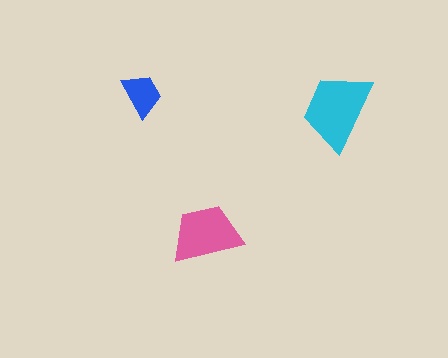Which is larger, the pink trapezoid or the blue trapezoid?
The pink one.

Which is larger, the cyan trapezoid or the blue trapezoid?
The cyan one.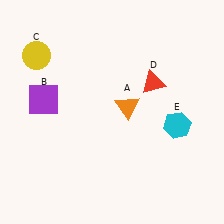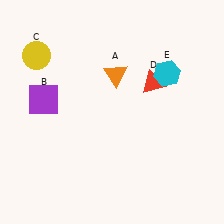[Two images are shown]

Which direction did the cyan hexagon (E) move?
The cyan hexagon (E) moved up.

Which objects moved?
The objects that moved are: the orange triangle (A), the cyan hexagon (E).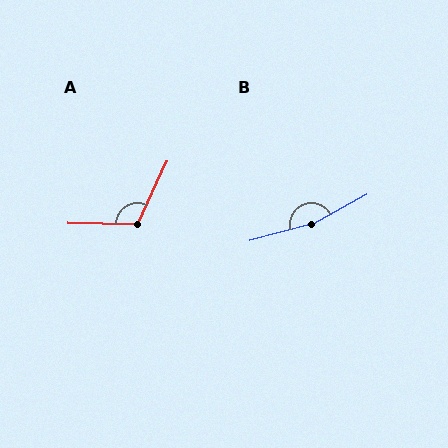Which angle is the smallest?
A, at approximately 114 degrees.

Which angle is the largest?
B, at approximately 166 degrees.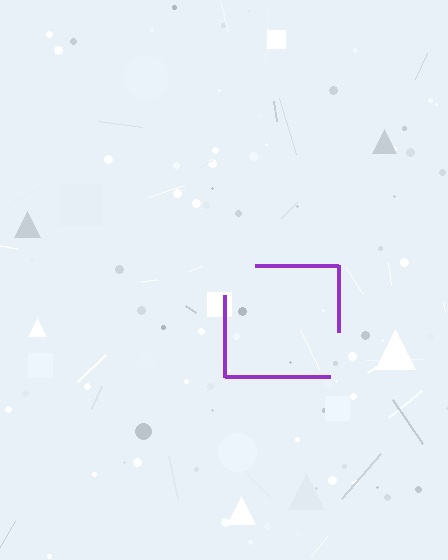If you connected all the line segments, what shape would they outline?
They would outline a square.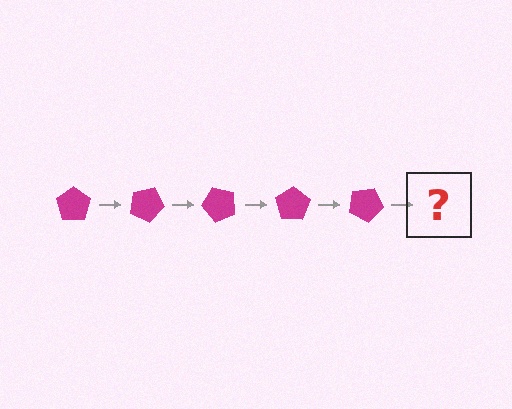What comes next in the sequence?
The next element should be a magenta pentagon rotated 125 degrees.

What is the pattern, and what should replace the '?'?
The pattern is that the pentagon rotates 25 degrees each step. The '?' should be a magenta pentagon rotated 125 degrees.